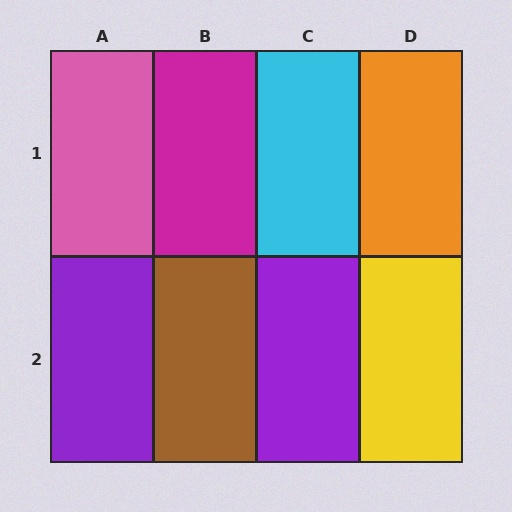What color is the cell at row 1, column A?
Pink.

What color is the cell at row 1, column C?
Cyan.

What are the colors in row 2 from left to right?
Purple, brown, purple, yellow.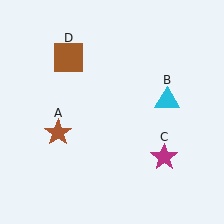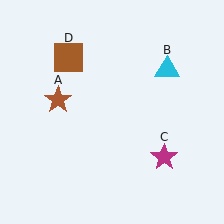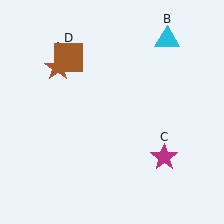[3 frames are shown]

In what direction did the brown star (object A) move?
The brown star (object A) moved up.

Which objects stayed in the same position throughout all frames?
Magenta star (object C) and brown square (object D) remained stationary.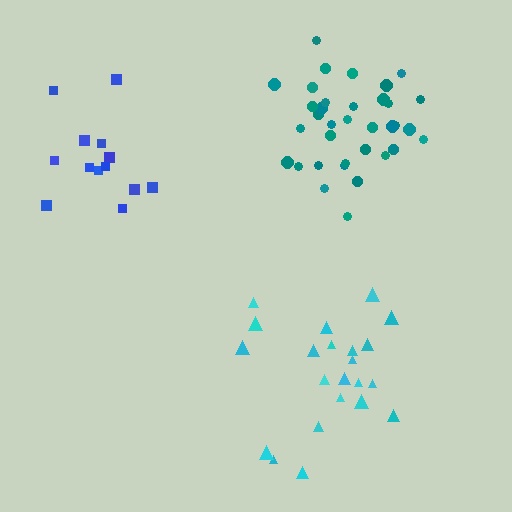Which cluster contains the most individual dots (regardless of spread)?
Teal (35).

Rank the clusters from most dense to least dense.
teal, blue, cyan.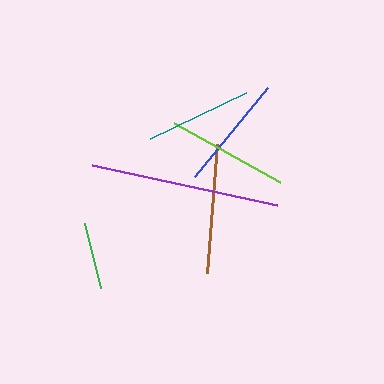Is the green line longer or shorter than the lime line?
The lime line is longer than the green line.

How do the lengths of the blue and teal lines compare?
The blue and teal lines are approximately the same length.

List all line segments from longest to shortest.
From longest to shortest: purple, brown, lime, blue, teal, green.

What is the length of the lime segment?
The lime segment is approximately 121 pixels long.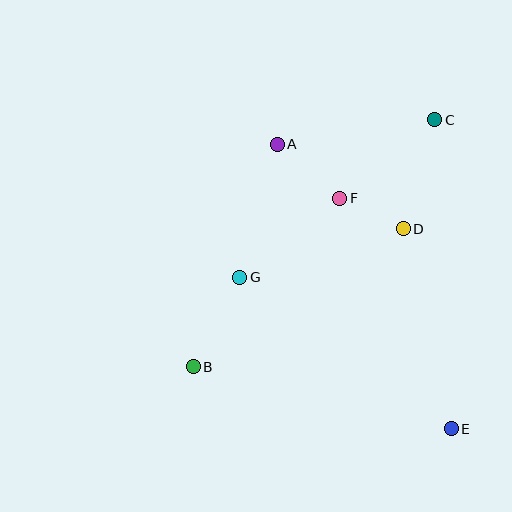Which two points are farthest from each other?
Points B and C are farthest from each other.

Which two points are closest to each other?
Points D and F are closest to each other.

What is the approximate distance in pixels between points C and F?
The distance between C and F is approximately 123 pixels.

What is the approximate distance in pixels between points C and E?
The distance between C and E is approximately 309 pixels.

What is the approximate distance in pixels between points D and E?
The distance between D and E is approximately 206 pixels.